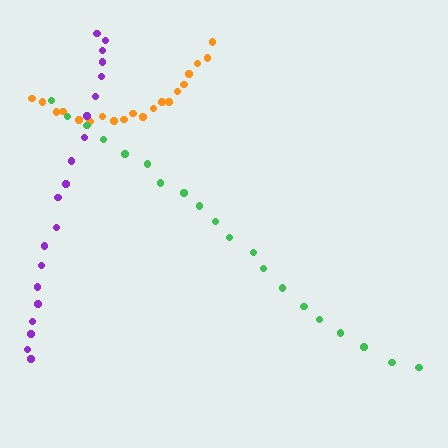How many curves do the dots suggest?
There are 3 distinct paths.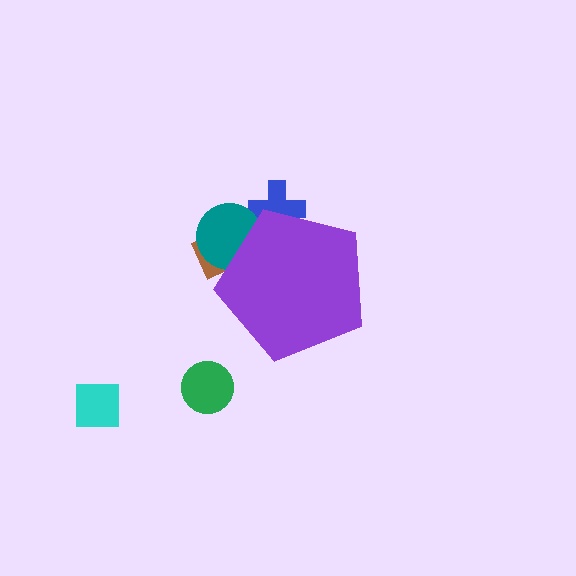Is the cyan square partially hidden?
No, the cyan square is fully visible.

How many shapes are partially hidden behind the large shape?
3 shapes are partially hidden.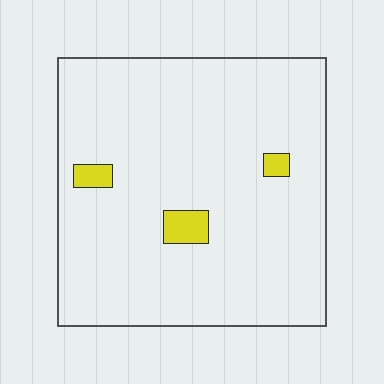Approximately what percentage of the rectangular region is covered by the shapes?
Approximately 5%.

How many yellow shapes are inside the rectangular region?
3.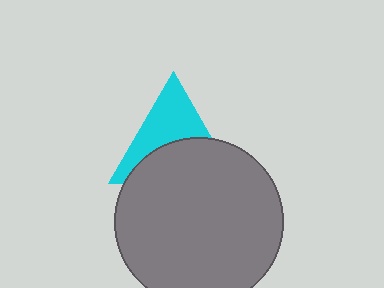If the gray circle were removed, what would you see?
You would see the complete cyan triangle.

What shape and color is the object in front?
The object in front is a gray circle.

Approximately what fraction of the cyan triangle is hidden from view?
Roughly 50% of the cyan triangle is hidden behind the gray circle.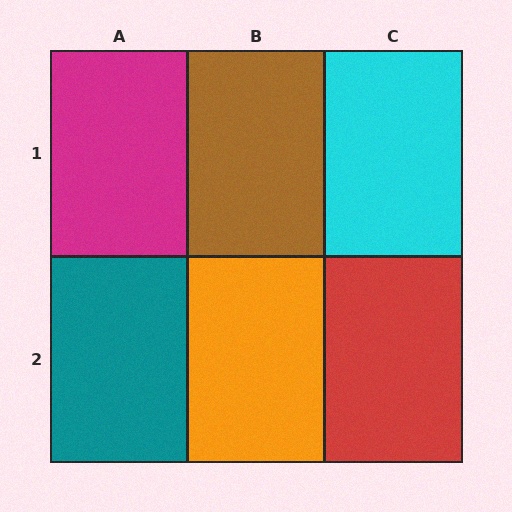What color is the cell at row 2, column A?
Teal.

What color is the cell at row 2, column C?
Red.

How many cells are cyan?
1 cell is cyan.